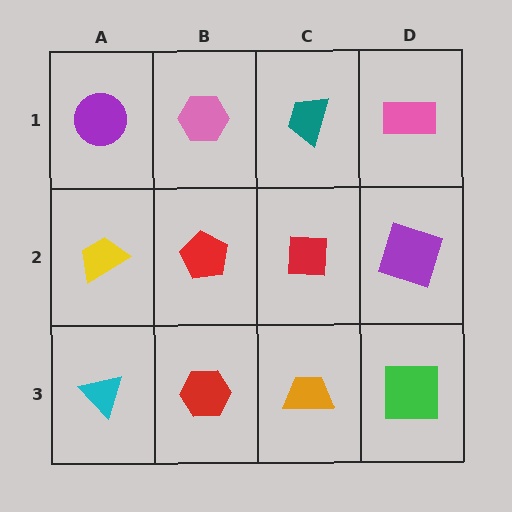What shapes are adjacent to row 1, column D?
A purple square (row 2, column D), a teal trapezoid (row 1, column C).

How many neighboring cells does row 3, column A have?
2.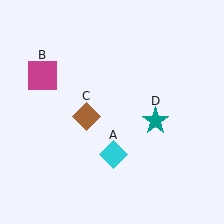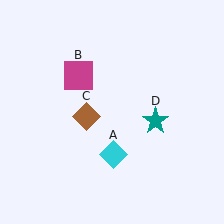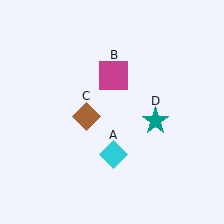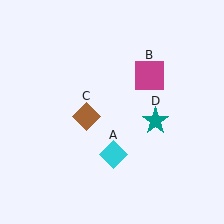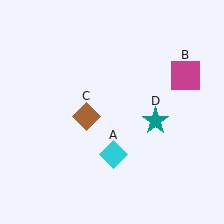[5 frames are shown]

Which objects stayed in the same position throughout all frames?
Cyan diamond (object A) and brown diamond (object C) and teal star (object D) remained stationary.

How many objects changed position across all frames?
1 object changed position: magenta square (object B).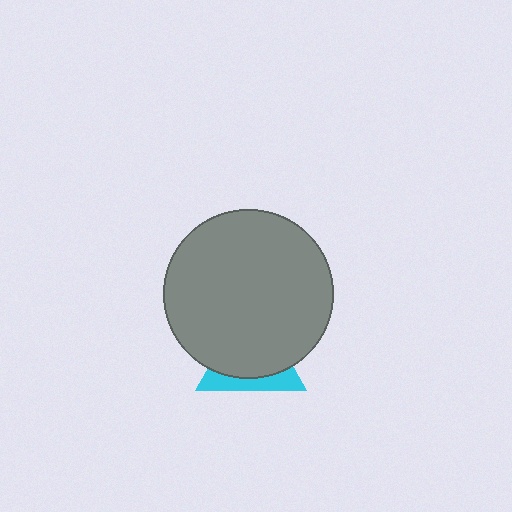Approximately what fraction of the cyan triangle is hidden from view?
Roughly 69% of the cyan triangle is hidden behind the gray circle.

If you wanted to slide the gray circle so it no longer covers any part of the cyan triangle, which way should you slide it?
Slide it up — that is the most direct way to separate the two shapes.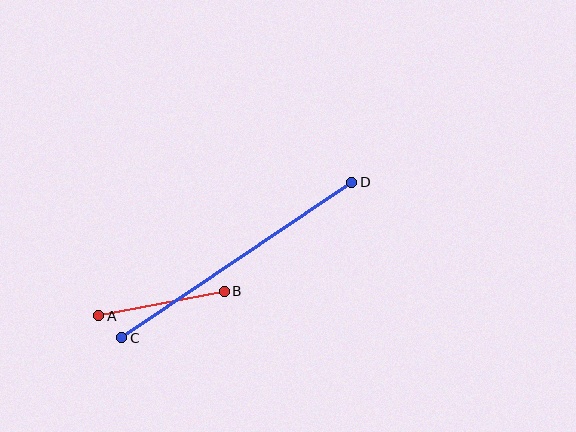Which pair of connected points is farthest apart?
Points C and D are farthest apart.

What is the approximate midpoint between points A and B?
The midpoint is at approximately (162, 303) pixels.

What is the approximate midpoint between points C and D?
The midpoint is at approximately (237, 260) pixels.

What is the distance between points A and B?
The distance is approximately 128 pixels.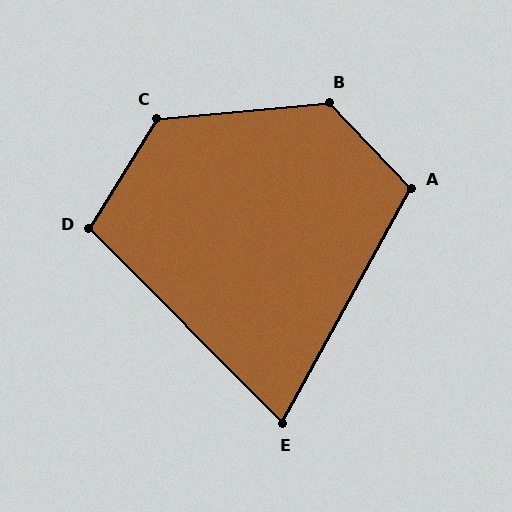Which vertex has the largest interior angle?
B, at approximately 129 degrees.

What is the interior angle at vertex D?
Approximately 103 degrees (obtuse).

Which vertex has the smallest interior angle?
E, at approximately 74 degrees.